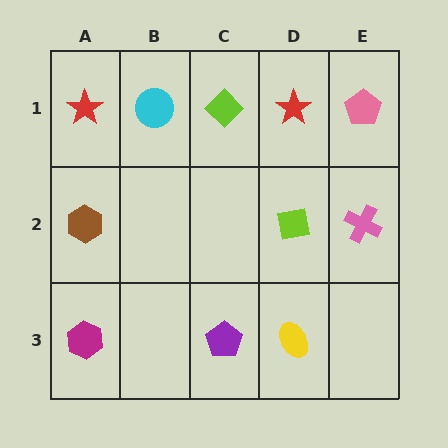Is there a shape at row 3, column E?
No, that cell is empty.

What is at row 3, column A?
A magenta hexagon.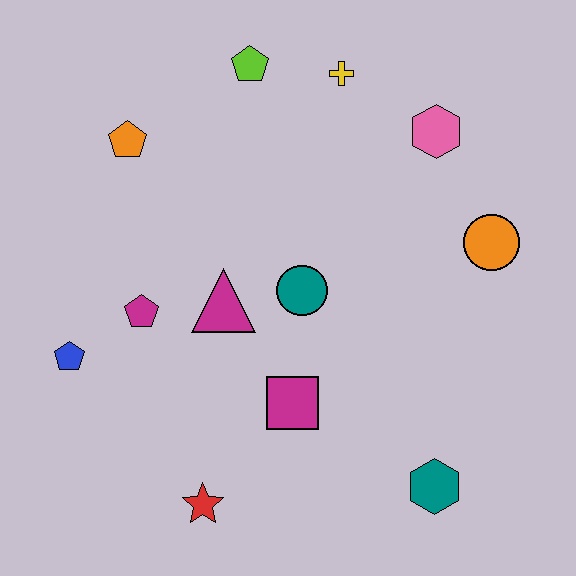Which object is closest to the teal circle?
The magenta triangle is closest to the teal circle.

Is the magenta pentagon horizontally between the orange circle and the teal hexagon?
No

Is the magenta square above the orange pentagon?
No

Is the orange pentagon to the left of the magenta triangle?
Yes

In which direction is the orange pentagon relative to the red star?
The orange pentagon is above the red star.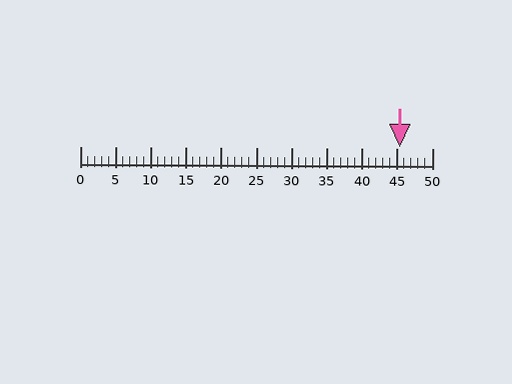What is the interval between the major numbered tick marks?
The major tick marks are spaced 5 units apart.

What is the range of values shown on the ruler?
The ruler shows values from 0 to 50.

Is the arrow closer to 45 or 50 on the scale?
The arrow is closer to 45.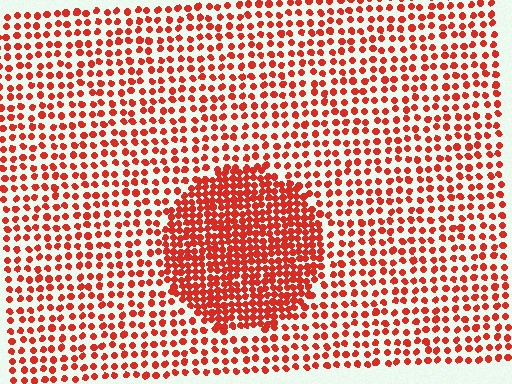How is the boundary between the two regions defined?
The boundary is defined by a change in element density (approximately 2.1x ratio). All elements are the same color, size, and shape.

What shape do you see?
I see a circle.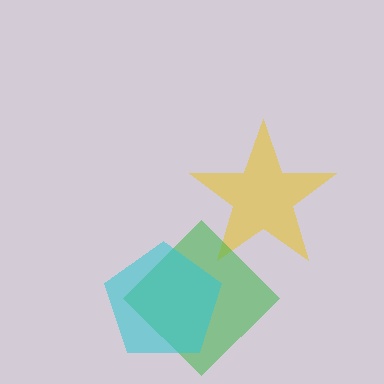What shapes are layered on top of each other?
The layered shapes are: a yellow star, a green diamond, a cyan pentagon.